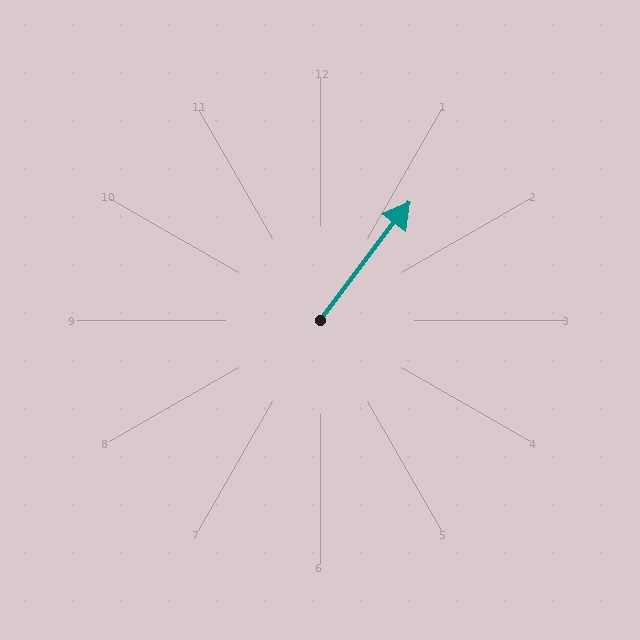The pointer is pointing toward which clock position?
Roughly 1 o'clock.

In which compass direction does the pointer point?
Northeast.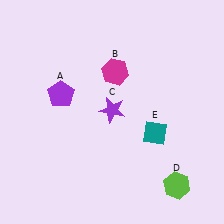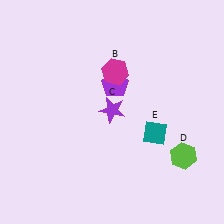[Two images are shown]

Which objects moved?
The objects that moved are: the purple pentagon (A), the lime hexagon (D).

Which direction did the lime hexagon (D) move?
The lime hexagon (D) moved up.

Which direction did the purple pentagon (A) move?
The purple pentagon (A) moved right.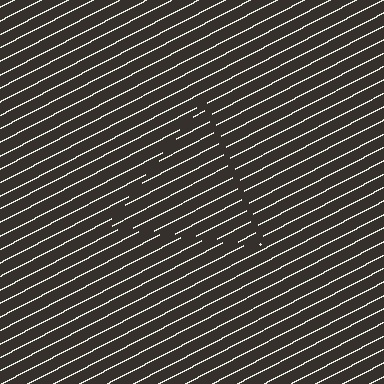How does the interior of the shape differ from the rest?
The interior of the shape contains the same grating, shifted by half a period — the contour is defined by the phase discontinuity where line-ends from the inner and outer gratings abut.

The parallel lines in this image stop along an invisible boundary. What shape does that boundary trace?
An illusory triangle. The interior of the shape contains the same grating, shifted by half a period — the contour is defined by the phase discontinuity where line-ends from the inner and outer gratings abut.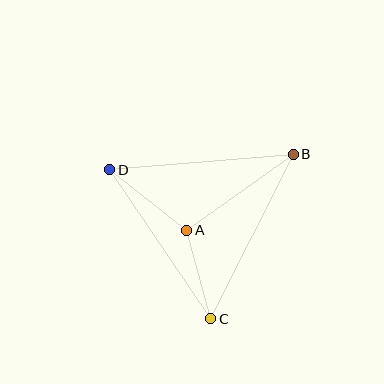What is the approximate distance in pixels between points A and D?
The distance between A and D is approximately 98 pixels.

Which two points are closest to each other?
Points A and C are closest to each other.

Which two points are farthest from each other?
Points B and D are farthest from each other.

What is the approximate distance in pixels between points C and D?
The distance between C and D is approximately 180 pixels.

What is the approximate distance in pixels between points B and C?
The distance between B and C is approximately 184 pixels.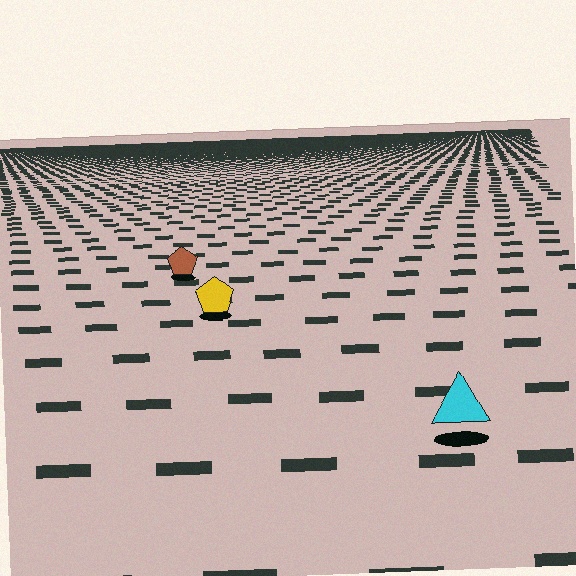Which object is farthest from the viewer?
The brown pentagon is farthest from the viewer. It appears smaller and the ground texture around it is denser.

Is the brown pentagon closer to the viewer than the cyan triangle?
No. The cyan triangle is closer — you can tell from the texture gradient: the ground texture is coarser near it.